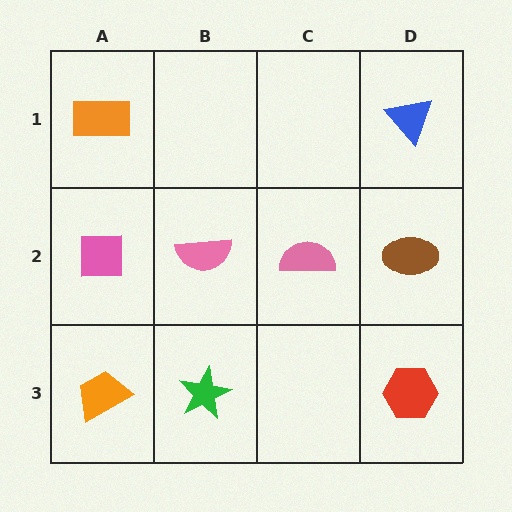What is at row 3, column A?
An orange trapezoid.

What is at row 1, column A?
An orange rectangle.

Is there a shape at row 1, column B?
No, that cell is empty.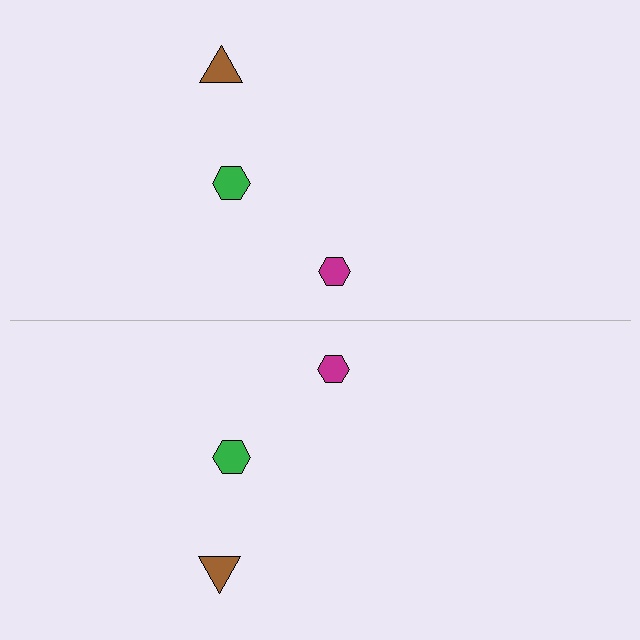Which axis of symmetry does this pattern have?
The pattern has a horizontal axis of symmetry running through the center of the image.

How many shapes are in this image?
There are 6 shapes in this image.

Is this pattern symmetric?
Yes, this pattern has bilateral (reflection) symmetry.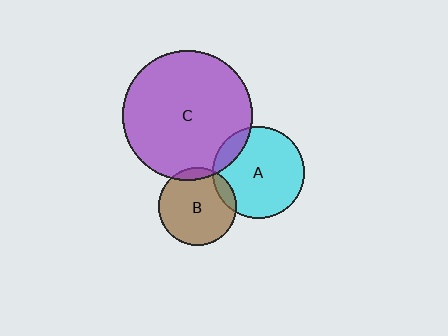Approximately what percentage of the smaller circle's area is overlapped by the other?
Approximately 15%.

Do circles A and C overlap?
Yes.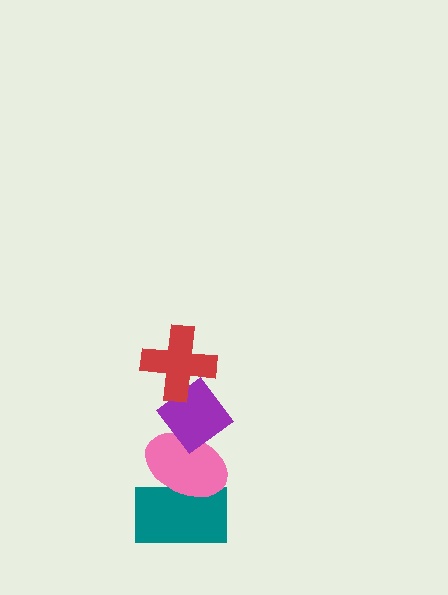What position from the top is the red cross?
The red cross is 1st from the top.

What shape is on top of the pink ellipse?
The purple diamond is on top of the pink ellipse.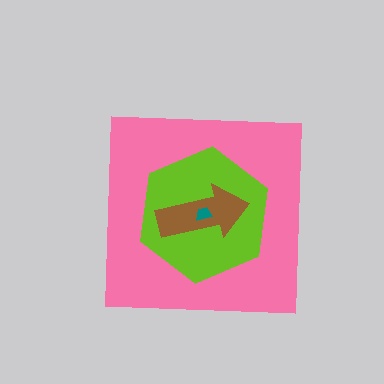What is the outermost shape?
The pink square.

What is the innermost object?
The teal trapezoid.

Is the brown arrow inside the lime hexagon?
Yes.